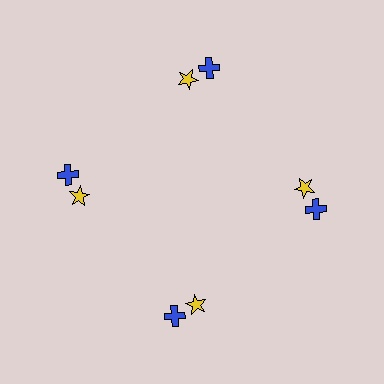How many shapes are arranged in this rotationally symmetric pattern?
There are 8 shapes, arranged in 4 groups of 2.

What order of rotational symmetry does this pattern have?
This pattern has 4-fold rotational symmetry.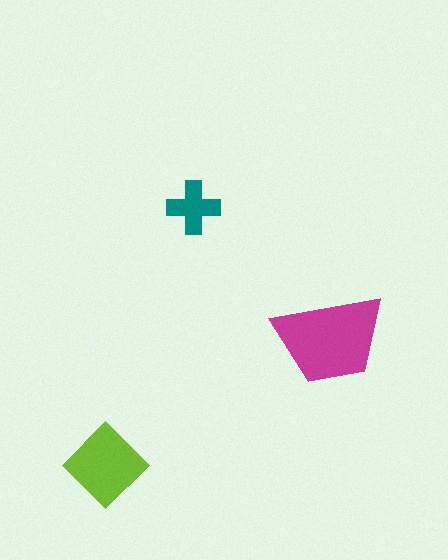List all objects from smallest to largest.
The teal cross, the lime diamond, the magenta trapezoid.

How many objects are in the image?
There are 3 objects in the image.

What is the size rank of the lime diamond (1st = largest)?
2nd.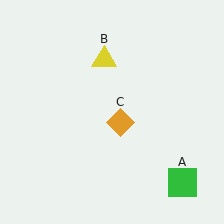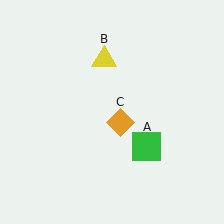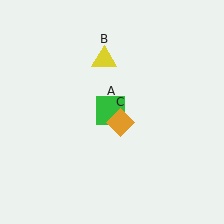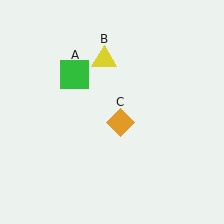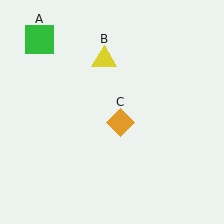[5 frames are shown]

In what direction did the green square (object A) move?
The green square (object A) moved up and to the left.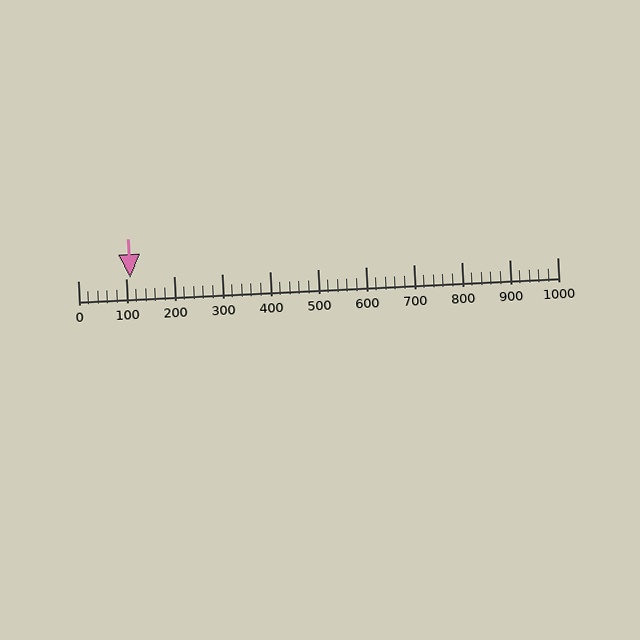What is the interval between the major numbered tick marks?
The major tick marks are spaced 100 units apart.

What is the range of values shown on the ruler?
The ruler shows values from 0 to 1000.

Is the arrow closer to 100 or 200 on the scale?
The arrow is closer to 100.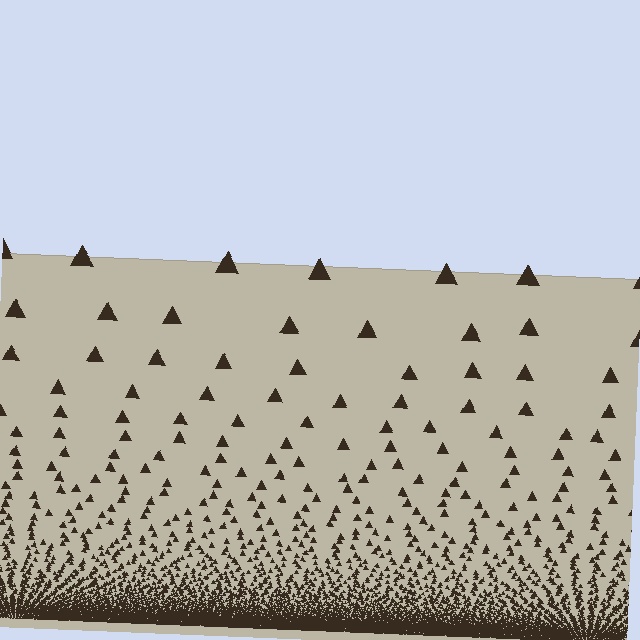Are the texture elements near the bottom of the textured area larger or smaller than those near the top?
Smaller. The gradient is inverted — elements near the bottom are smaller and denser.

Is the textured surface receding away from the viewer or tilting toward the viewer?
The surface appears to tilt toward the viewer. Texture elements get larger and sparser toward the top.